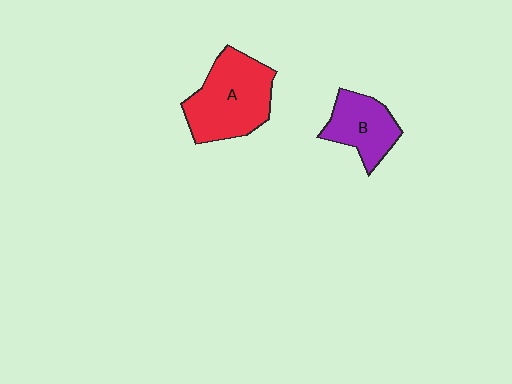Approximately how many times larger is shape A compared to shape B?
Approximately 1.6 times.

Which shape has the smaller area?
Shape B (purple).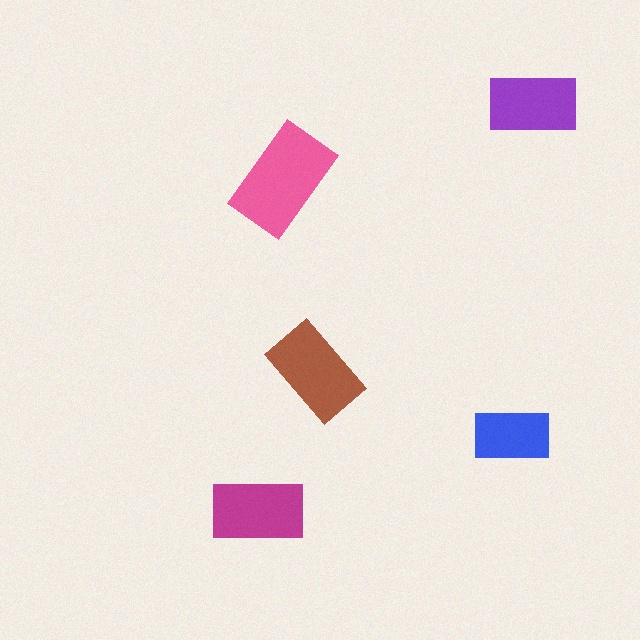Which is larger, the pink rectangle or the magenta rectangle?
The pink one.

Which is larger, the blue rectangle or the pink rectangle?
The pink one.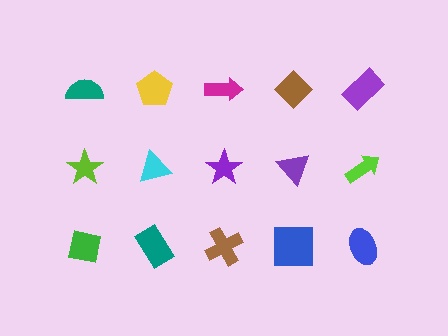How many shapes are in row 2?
5 shapes.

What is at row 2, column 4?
A purple triangle.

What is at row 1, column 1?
A teal semicircle.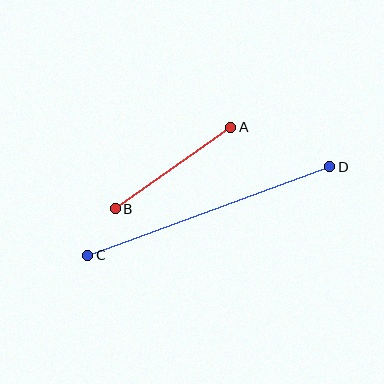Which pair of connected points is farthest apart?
Points C and D are farthest apart.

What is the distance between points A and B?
The distance is approximately 142 pixels.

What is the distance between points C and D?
The distance is approximately 258 pixels.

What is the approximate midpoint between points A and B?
The midpoint is at approximately (173, 168) pixels.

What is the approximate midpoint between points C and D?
The midpoint is at approximately (209, 211) pixels.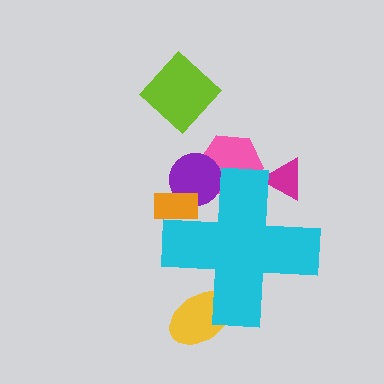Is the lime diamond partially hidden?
No, the lime diamond is fully visible.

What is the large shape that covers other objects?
A cyan cross.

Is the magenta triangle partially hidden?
Yes, the magenta triangle is partially hidden behind the cyan cross.